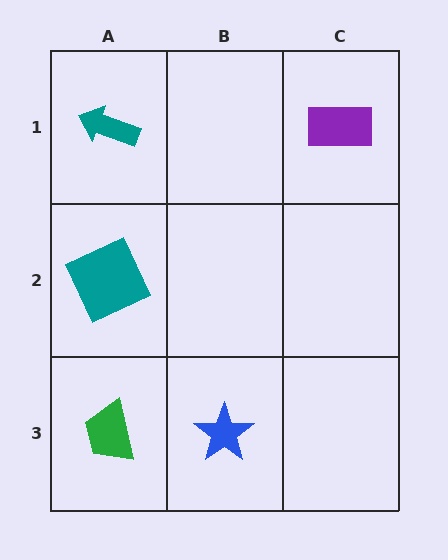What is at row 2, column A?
A teal square.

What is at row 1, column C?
A purple rectangle.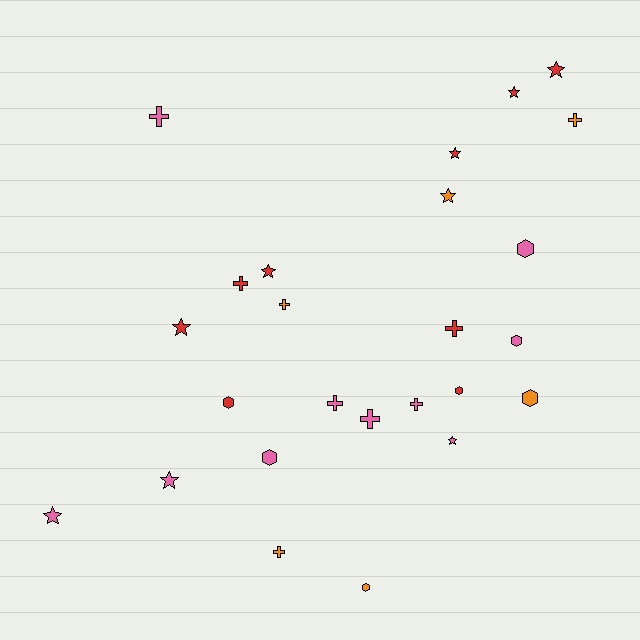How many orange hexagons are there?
There are 2 orange hexagons.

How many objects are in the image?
There are 25 objects.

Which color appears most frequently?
Pink, with 10 objects.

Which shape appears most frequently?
Cross, with 9 objects.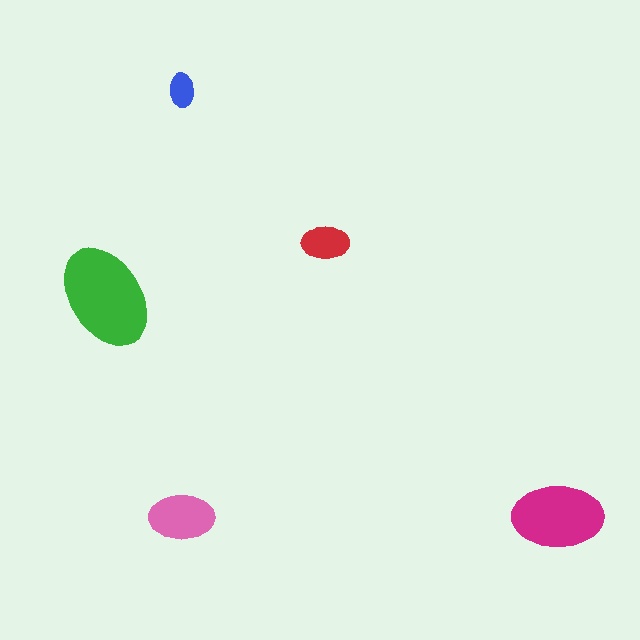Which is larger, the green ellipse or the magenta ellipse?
The green one.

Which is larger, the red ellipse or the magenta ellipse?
The magenta one.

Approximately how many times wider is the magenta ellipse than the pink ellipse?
About 1.5 times wider.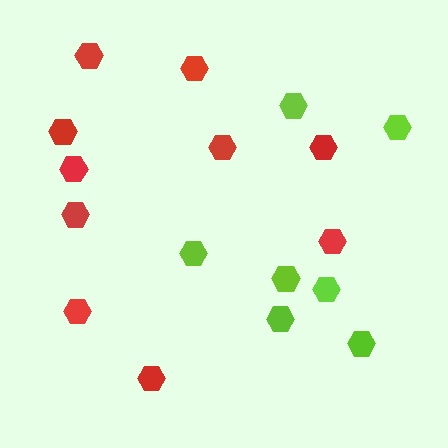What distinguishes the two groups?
There are 2 groups: one group of red hexagons (10) and one group of lime hexagons (7).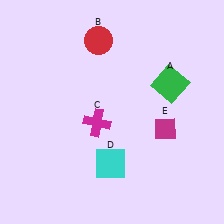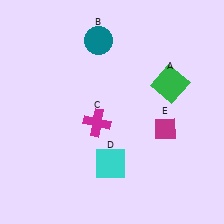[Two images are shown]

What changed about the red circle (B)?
In Image 1, B is red. In Image 2, it changed to teal.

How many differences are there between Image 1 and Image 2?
There is 1 difference between the two images.